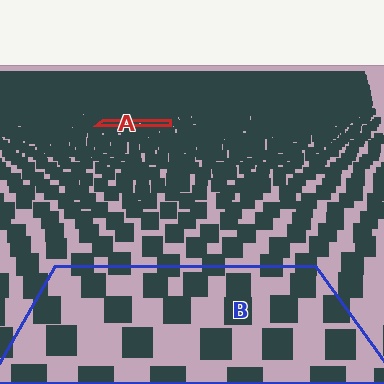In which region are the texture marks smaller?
The texture marks are smaller in region A, because it is farther away.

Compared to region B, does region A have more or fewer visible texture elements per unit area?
Region A has more texture elements per unit area — they are packed more densely because it is farther away.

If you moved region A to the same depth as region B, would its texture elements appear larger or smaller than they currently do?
They would appear larger. At a closer depth, the same texture elements are projected at a bigger on-screen size.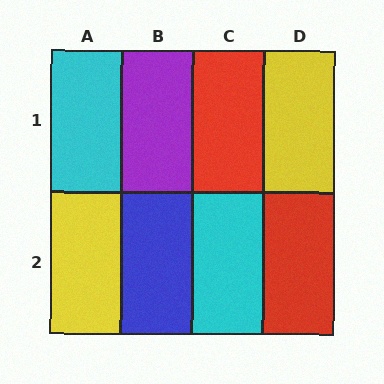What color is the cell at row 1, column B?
Purple.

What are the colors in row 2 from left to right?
Yellow, blue, cyan, red.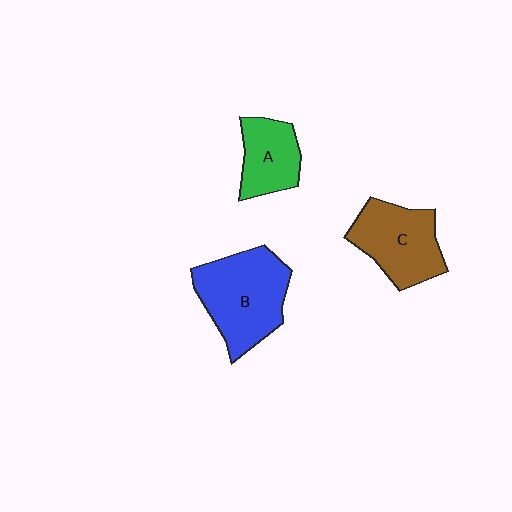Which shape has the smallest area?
Shape A (green).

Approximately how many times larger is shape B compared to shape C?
Approximately 1.2 times.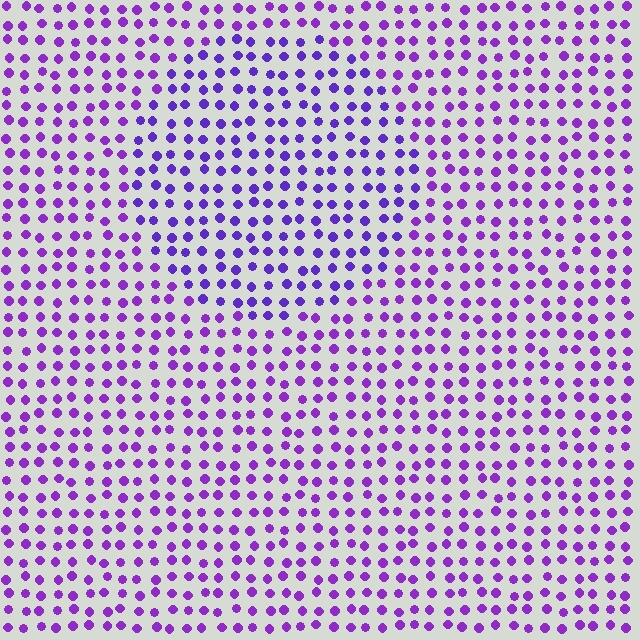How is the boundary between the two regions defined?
The boundary is defined purely by a slight shift in hue (about 19 degrees). Spacing, size, and orientation are identical on both sides.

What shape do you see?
I see a circle.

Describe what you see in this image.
The image is filled with small purple elements in a uniform arrangement. A circle-shaped region is visible where the elements are tinted to a slightly different hue, forming a subtle color boundary.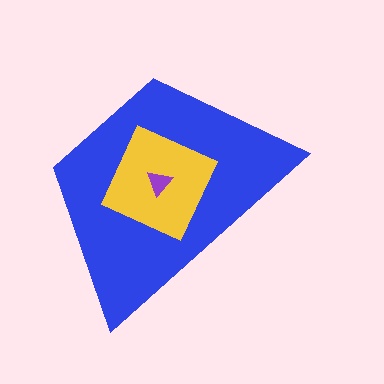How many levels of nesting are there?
3.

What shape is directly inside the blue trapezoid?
The yellow diamond.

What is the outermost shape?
The blue trapezoid.